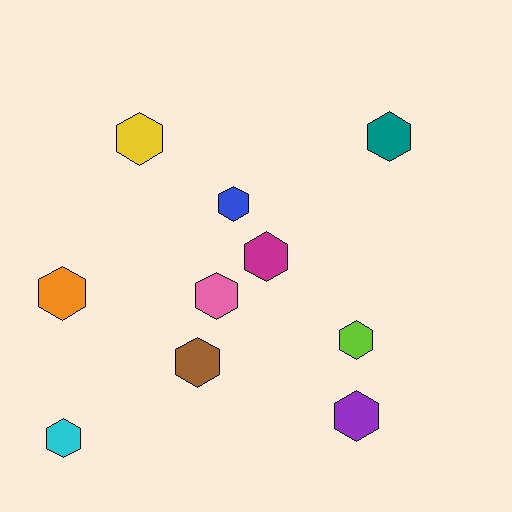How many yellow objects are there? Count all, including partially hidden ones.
There is 1 yellow object.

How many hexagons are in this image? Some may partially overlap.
There are 10 hexagons.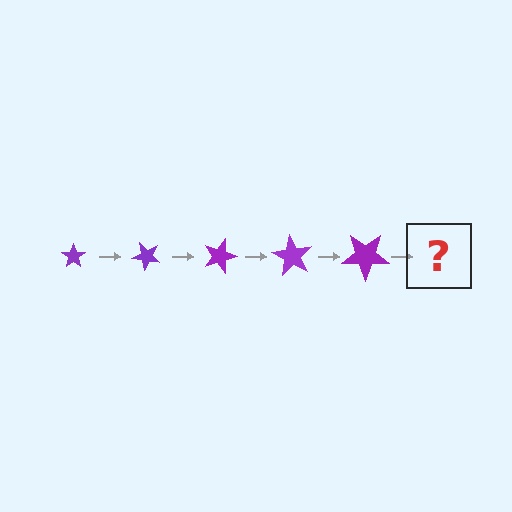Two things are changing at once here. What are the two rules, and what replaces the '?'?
The two rules are that the star grows larger each step and it rotates 45 degrees each step. The '?' should be a star, larger than the previous one and rotated 225 degrees from the start.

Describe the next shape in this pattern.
It should be a star, larger than the previous one and rotated 225 degrees from the start.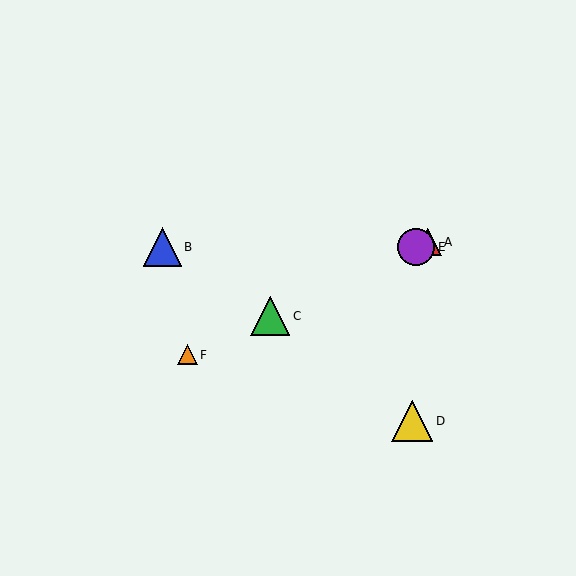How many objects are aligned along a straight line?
4 objects (A, C, E, F) are aligned along a straight line.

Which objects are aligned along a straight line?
Objects A, C, E, F are aligned along a straight line.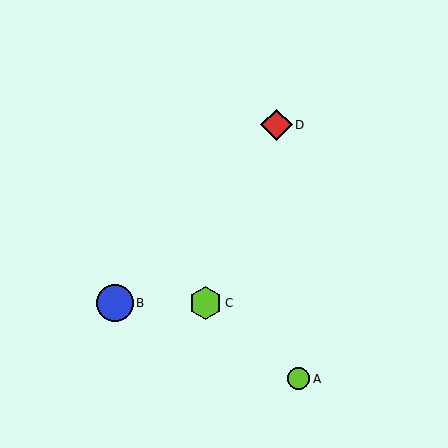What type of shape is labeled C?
Shape C is a lime hexagon.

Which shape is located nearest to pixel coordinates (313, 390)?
The lime circle (labeled A) at (299, 379) is nearest to that location.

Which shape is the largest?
The blue circle (labeled B) is the largest.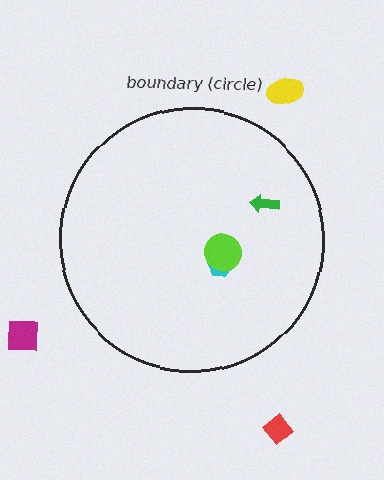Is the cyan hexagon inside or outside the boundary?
Inside.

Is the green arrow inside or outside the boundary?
Inside.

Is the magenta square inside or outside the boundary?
Outside.